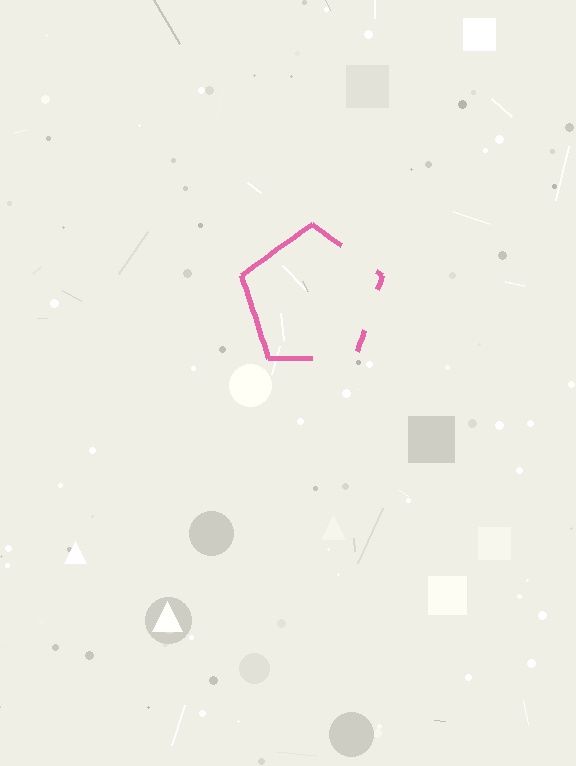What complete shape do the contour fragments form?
The contour fragments form a pentagon.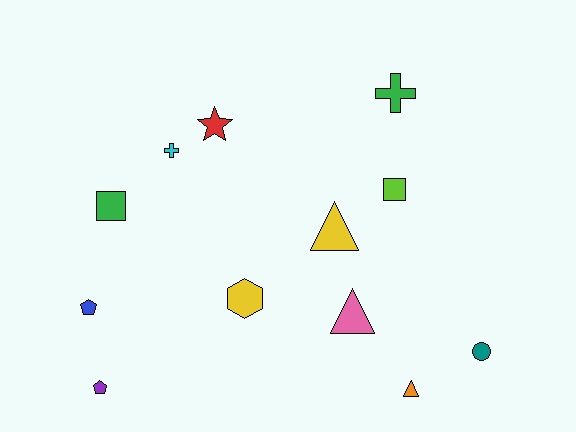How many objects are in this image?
There are 12 objects.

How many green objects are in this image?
There are 2 green objects.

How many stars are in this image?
There is 1 star.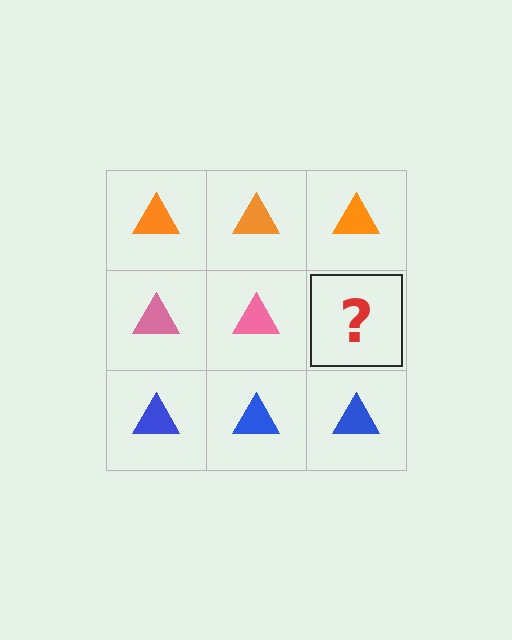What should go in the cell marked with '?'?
The missing cell should contain a pink triangle.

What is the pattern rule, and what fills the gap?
The rule is that each row has a consistent color. The gap should be filled with a pink triangle.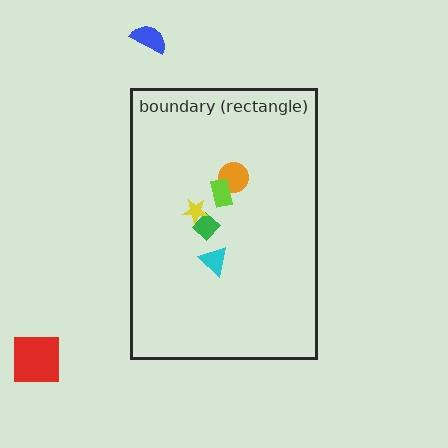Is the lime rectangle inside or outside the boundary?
Inside.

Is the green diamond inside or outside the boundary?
Inside.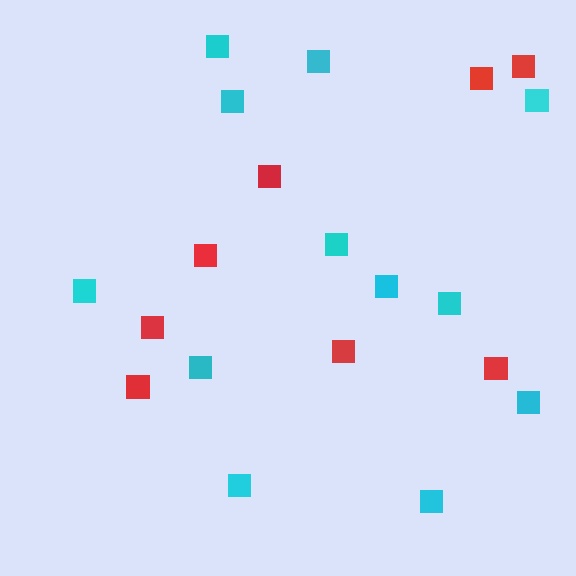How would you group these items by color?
There are 2 groups: one group of red squares (8) and one group of cyan squares (12).